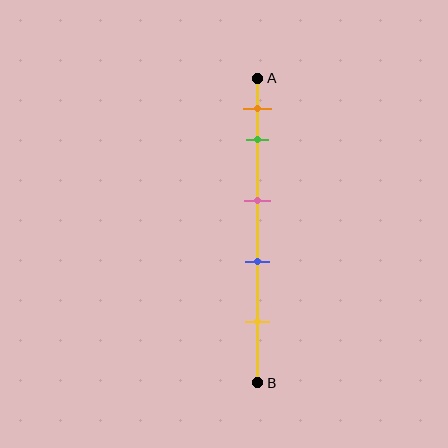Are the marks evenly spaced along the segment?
No, the marks are not evenly spaced.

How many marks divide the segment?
There are 5 marks dividing the segment.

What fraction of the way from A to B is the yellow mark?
The yellow mark is approximately 80% (0.8) of the way from A to B.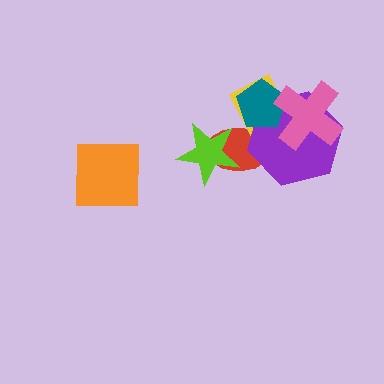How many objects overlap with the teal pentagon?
4 objects overlap with the teal pentagon.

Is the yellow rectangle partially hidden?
Yes, it is partially covered by another shape.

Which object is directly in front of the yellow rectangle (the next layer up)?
The purple hexagon is directly in front of the yellow rectangle.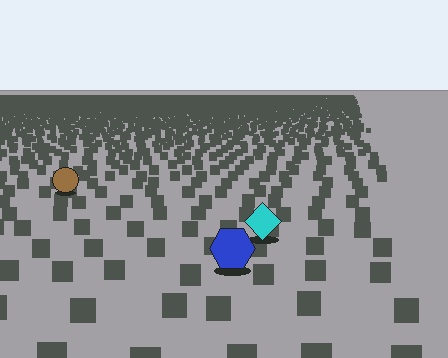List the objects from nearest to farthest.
From nearest to farthest: the blue hexagon, the cyan diamond, the brown circle.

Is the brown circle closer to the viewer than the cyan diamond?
No. The cyan diamond is closer — you can tell from the texture gradient: the ground texture is coarser near it.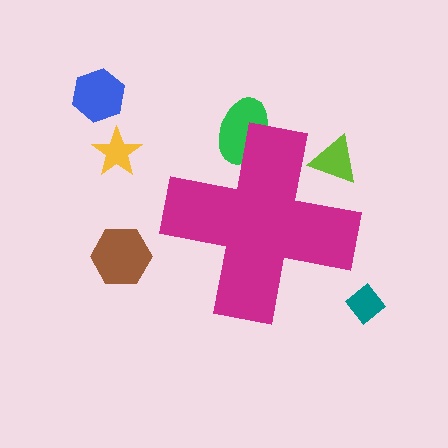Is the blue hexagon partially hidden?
No, the blue hexagon is fully visible.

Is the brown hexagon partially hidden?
No, the brown hexagon is fully visible.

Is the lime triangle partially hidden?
Yes, the lime triangle is partially hidden behind the magenta cross.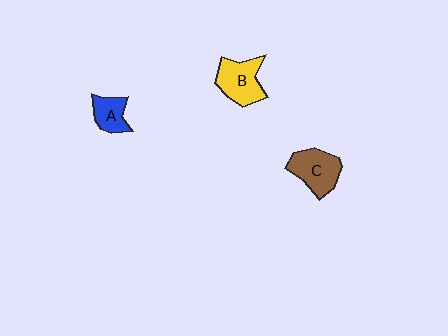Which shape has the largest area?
Shape C (brown).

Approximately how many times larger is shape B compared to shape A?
Approximately 1.6 times.